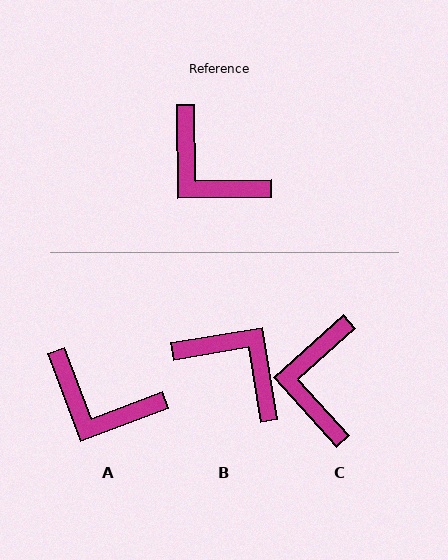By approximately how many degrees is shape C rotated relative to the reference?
Approximately 48 degrees clockwise.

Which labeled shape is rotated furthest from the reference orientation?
B, about 171 degrees away.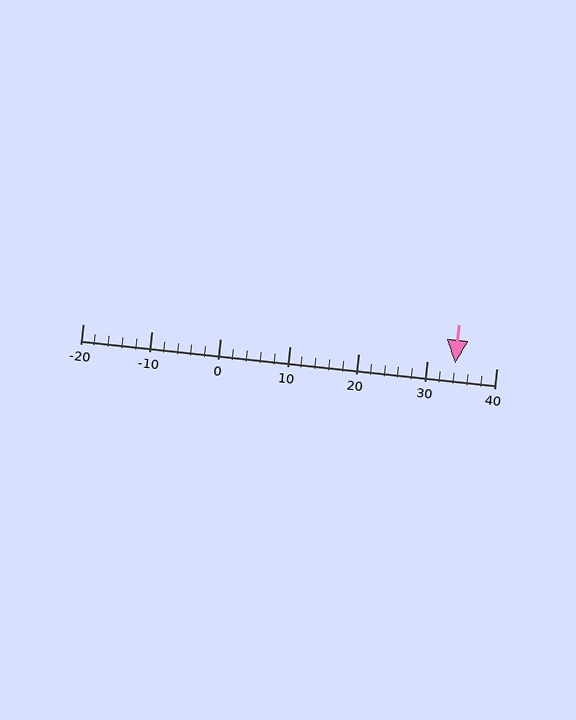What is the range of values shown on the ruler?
The ruler shows values from -20 to 40.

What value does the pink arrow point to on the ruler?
The pink arrow points to approximately 34.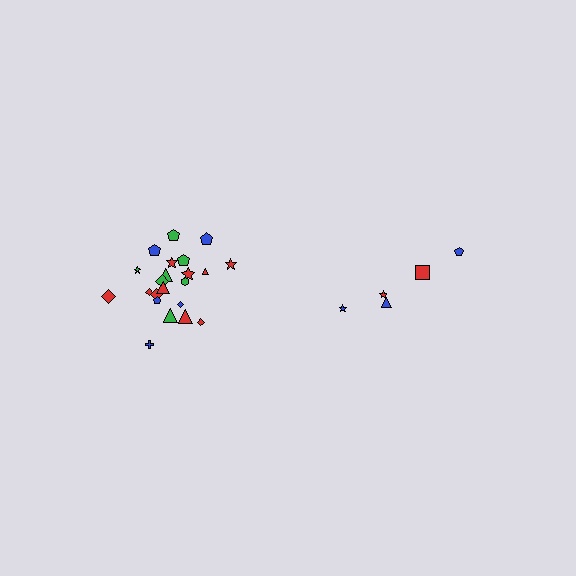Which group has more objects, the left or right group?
The left group.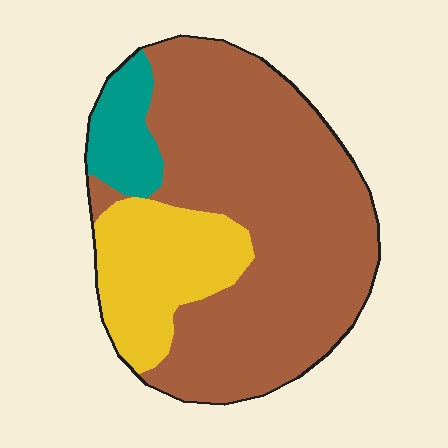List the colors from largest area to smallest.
From largest to smallest: brown, yellow, teal.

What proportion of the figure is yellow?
Yellow covers roughly 20% of the figure.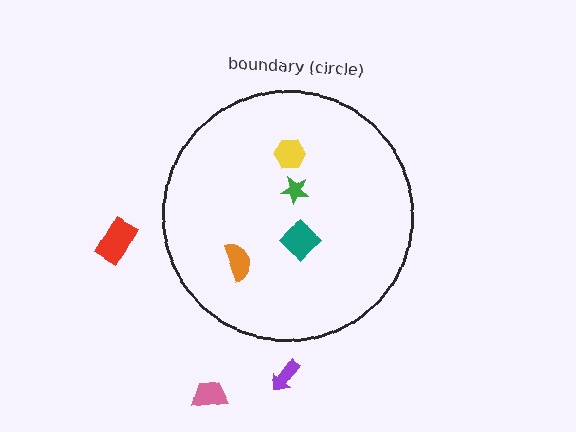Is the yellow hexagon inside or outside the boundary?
Inside.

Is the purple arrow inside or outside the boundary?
Outside.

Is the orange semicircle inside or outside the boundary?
Inside.